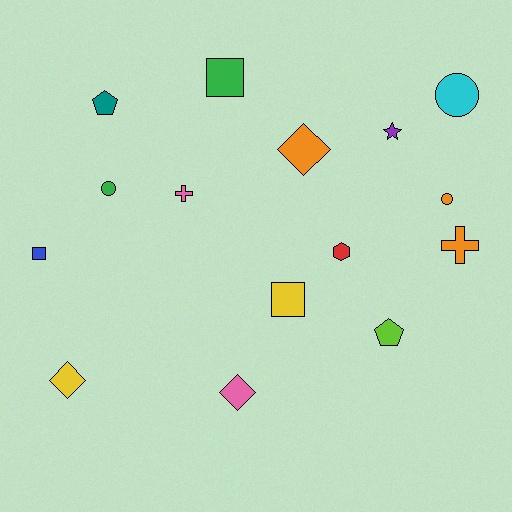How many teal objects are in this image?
There is 1 teal object.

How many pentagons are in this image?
There are 2 pentagons.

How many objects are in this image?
There are 15 objects.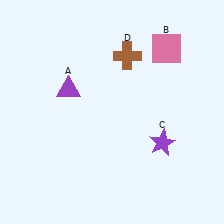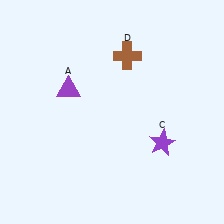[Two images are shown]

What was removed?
The pink square (B) was removed in Image 2.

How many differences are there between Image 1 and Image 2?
There is 1 difference between the two images.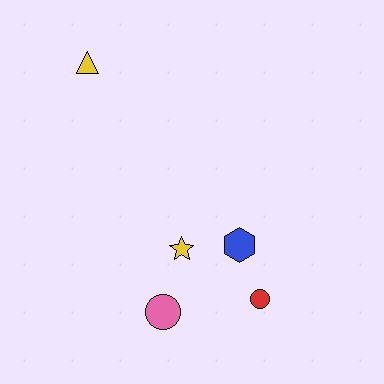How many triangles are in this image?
There is 1 triangle.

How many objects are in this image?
There are 5 objects.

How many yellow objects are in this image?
There are 2 yellow objects.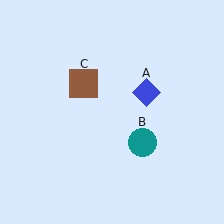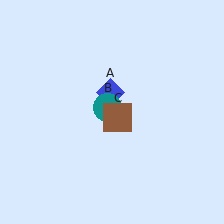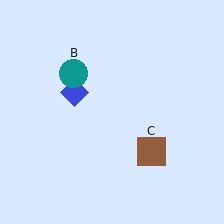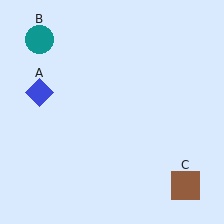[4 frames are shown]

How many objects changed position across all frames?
3 objects changed position: blue diamond (object A), teal circle (object B), brown square (object C).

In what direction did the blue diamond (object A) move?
The blue diamond (object A) moved left.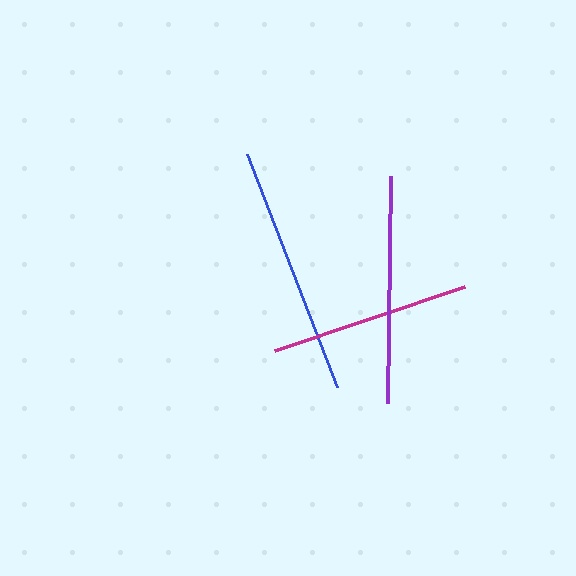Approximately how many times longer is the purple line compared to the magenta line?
The purple line is approximately 1.1 times the length of the magenta line.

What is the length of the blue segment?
The blue segment is approximately 250 pixels long.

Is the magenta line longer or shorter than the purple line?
The purple line is longer than the magenta line.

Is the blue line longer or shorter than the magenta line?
The blue line is longer than the magenta line.